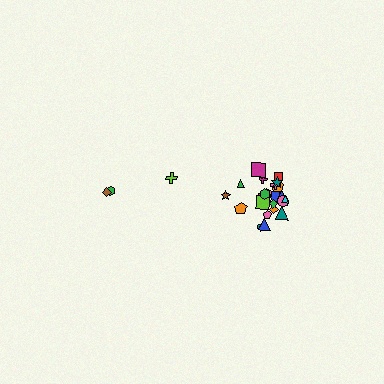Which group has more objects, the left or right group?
The right group.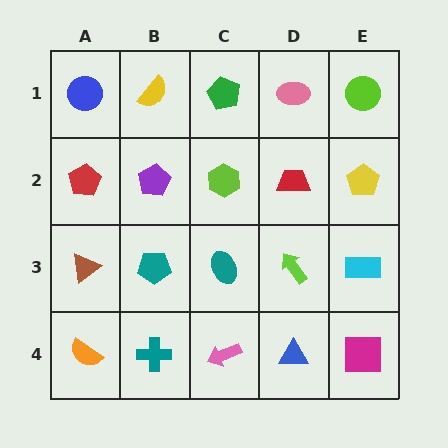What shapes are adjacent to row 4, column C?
A teal ellipse (row 3, column C), a teal cross (row 4, column B), a blue triangle (row 4, column D).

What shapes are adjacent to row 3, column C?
A lime hexagon (row 2, column C), a pink arrow (row 4, column C), a teal pentagon (row 3, column B), a lime arrow (row 3, column D).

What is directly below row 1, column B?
A purple pentagon.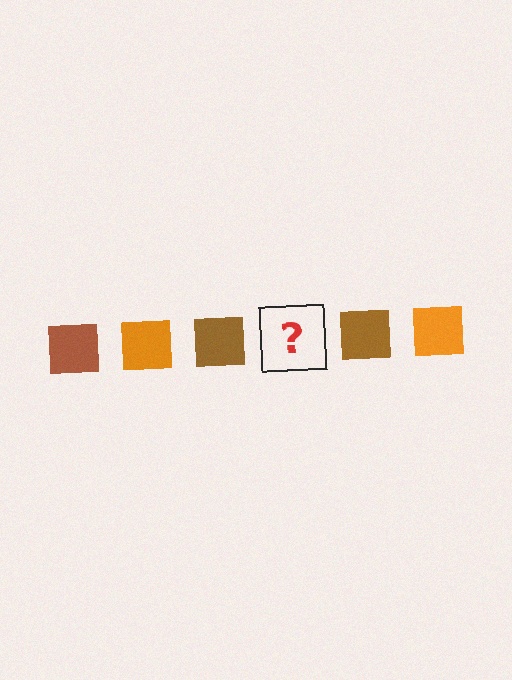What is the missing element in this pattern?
The missing element is an orange square.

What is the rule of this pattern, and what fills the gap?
The rule is that the pattern cycles through brown, orange squares. The gap should be filled with an orange square.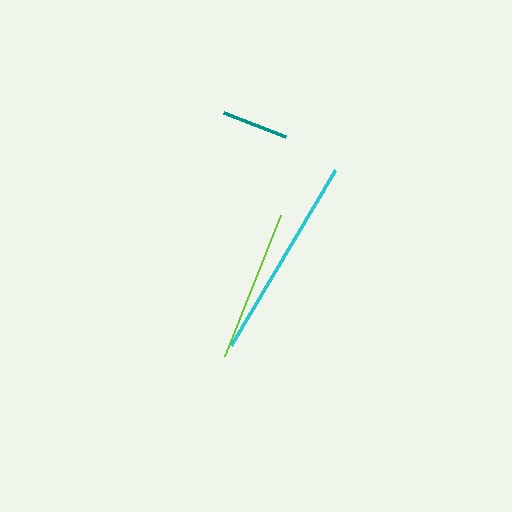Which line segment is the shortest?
The teal line is the shortest at approximately 67 pixels.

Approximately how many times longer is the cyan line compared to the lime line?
The cyan line is approximately 1.3 times the length of the lime line.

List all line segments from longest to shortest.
From longest to shortest: cyan, lime, teal.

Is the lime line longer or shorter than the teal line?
The lime line is longer than the teal line.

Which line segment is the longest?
The cyan line is the longest at approximately 204 pixels.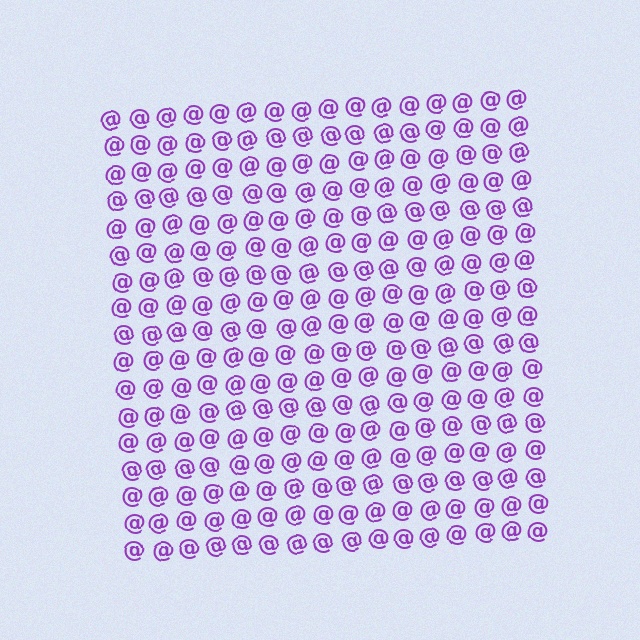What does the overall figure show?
The overall figure shows a square.